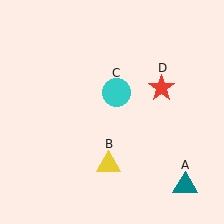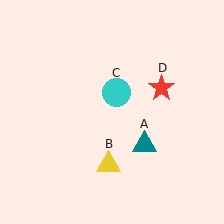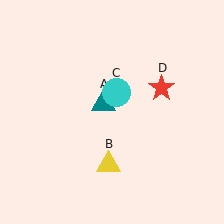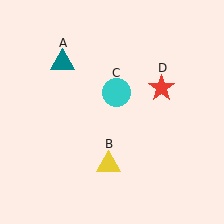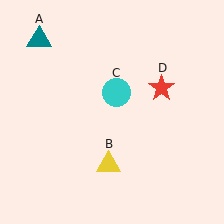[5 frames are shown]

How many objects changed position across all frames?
1 object changed position: teal triangle (object A).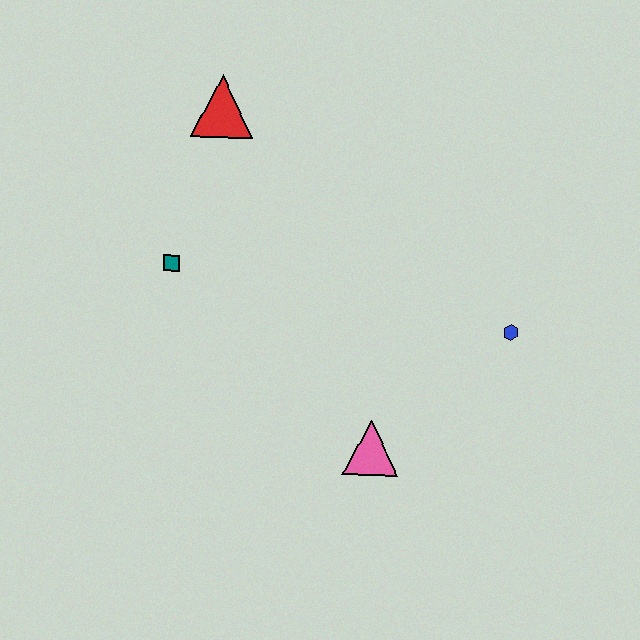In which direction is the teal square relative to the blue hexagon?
The teal square is to the left of the blue hexagon.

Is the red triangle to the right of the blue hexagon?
No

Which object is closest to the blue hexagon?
The pink triangle is closest to the blue hexagon.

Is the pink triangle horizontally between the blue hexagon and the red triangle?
Yes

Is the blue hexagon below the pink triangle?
No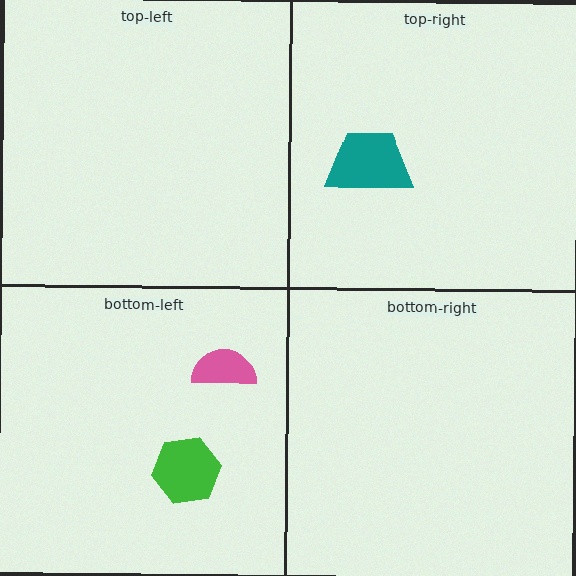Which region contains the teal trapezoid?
The top-right region.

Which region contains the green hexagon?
The bottom-left region.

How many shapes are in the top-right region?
1.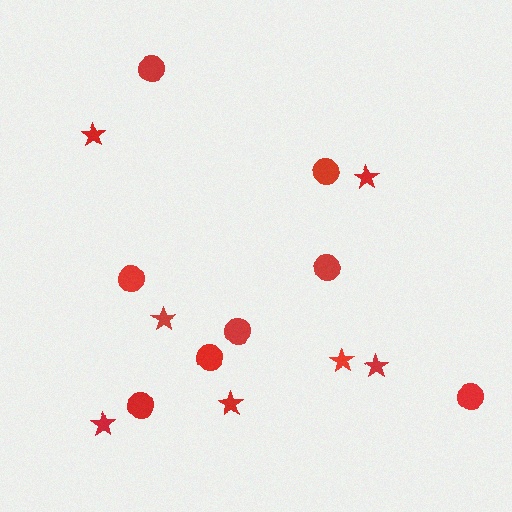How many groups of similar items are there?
There are 2 groups: one group of stars (7) and one group of circles (8).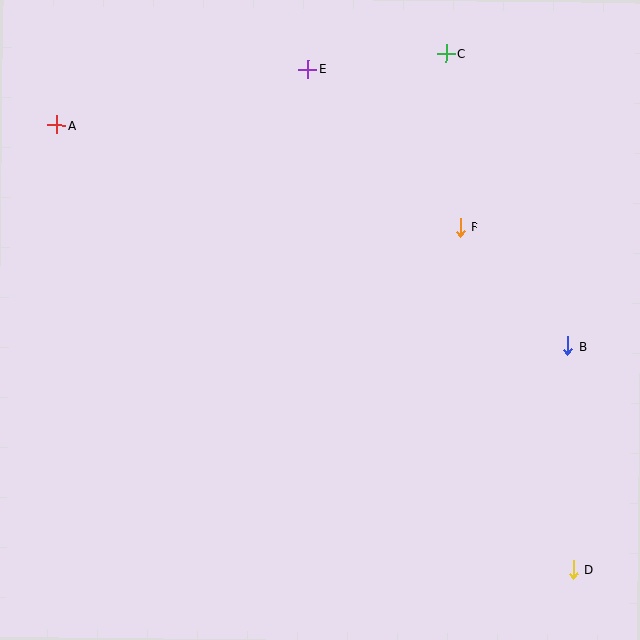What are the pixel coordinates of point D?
Point D is at (573, 570).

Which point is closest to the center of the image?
Point F at (460, 228) is closest to the center.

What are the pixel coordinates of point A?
Point A is at (57, 125).